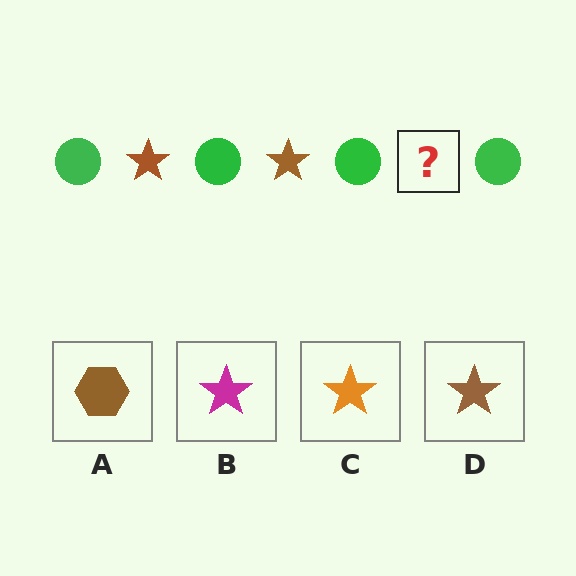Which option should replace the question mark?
Option D.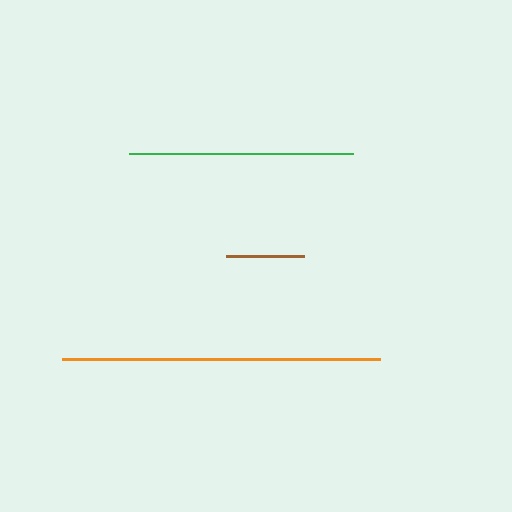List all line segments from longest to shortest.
From longest to shortest: orange, green, brown.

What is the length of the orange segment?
The orange segment is approximately 318 pixels long.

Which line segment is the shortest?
The brown line is the shortest at approximately 78 pixels.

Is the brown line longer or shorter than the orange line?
The orange line is longer than the brown line.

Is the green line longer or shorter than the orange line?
The orange line is longer than the green line.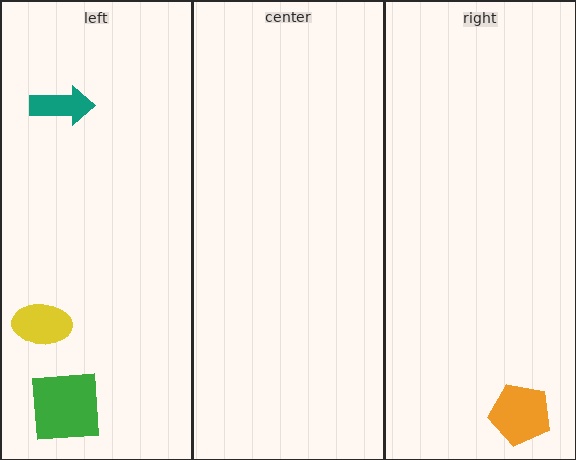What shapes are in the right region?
The orange pentagon.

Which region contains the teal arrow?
The left region.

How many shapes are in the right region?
1.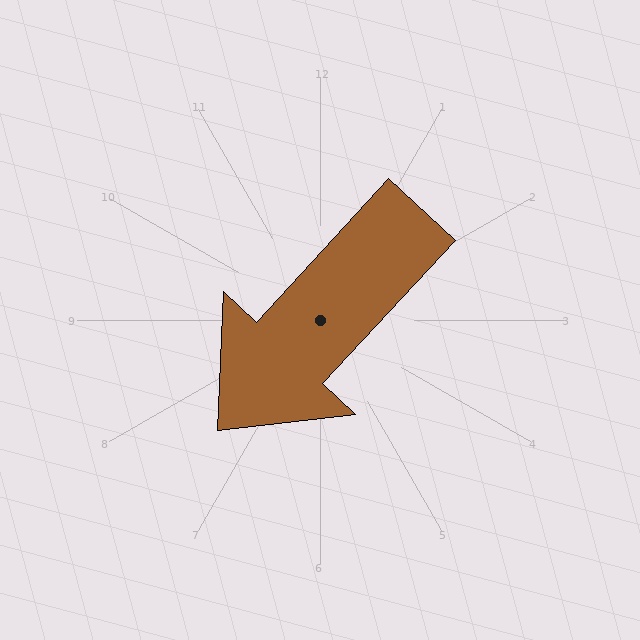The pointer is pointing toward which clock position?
Roughly 7 o'clock.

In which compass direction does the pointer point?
Southwest.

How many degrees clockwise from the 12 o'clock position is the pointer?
Approximately 223 degrees.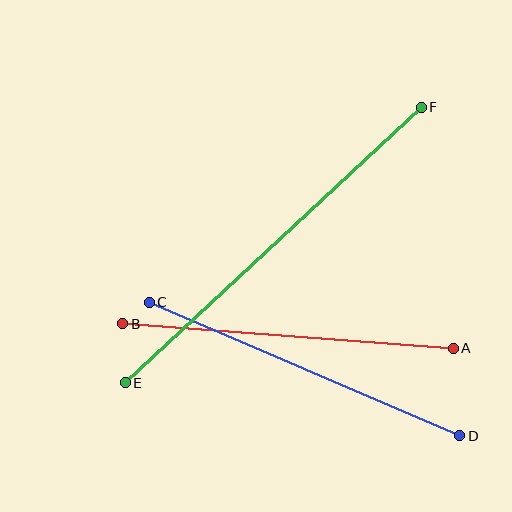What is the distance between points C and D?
The distance is approximately 338 pixels.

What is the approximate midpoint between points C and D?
The midpoint is at approximately (305, 369) pixels.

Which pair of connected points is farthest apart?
Points E and F are farthest apart.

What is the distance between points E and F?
The distance is approximately 405 pixels.